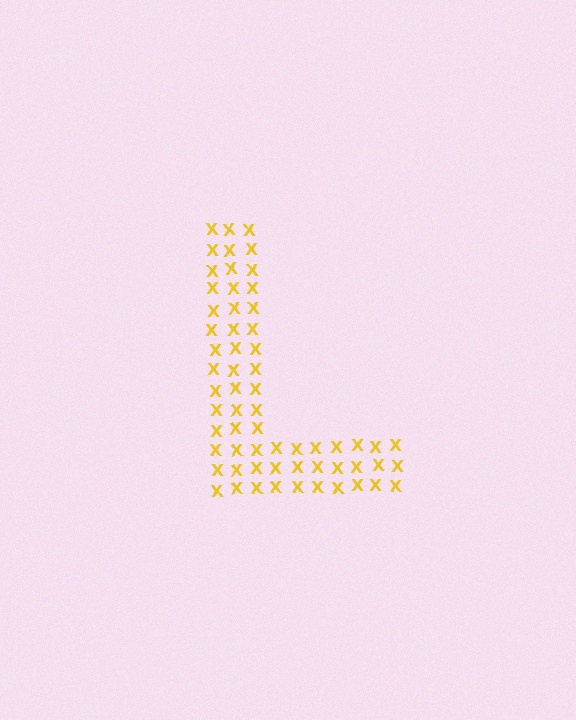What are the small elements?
The small elements are letter X's.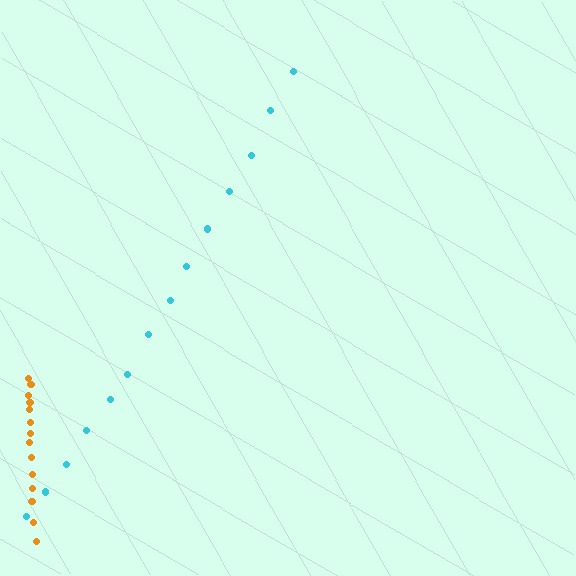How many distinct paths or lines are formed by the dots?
There are 2 distinct paths.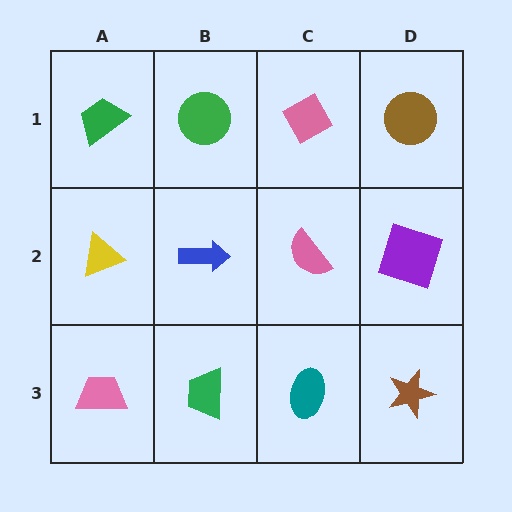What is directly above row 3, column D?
A purple square.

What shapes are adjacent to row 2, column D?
A brown circle (row 1, column D), a brown star (row 3, column D), a pink semicircle (row 2, column C).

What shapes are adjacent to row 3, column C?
A pink semicircle (row 2, column C), a green trapezoid (row 3, column B), a brown star (row 3, column D).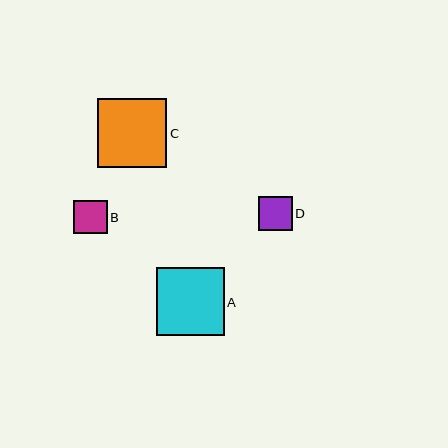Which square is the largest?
Square C is the largest with a size of approximately 69 pixels.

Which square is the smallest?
Square B is the smallest with a size of approximately 33 pixels.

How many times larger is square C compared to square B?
Square C is approximately 2.1 times the size of square B.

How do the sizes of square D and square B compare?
Square D and square B are approximately the same size.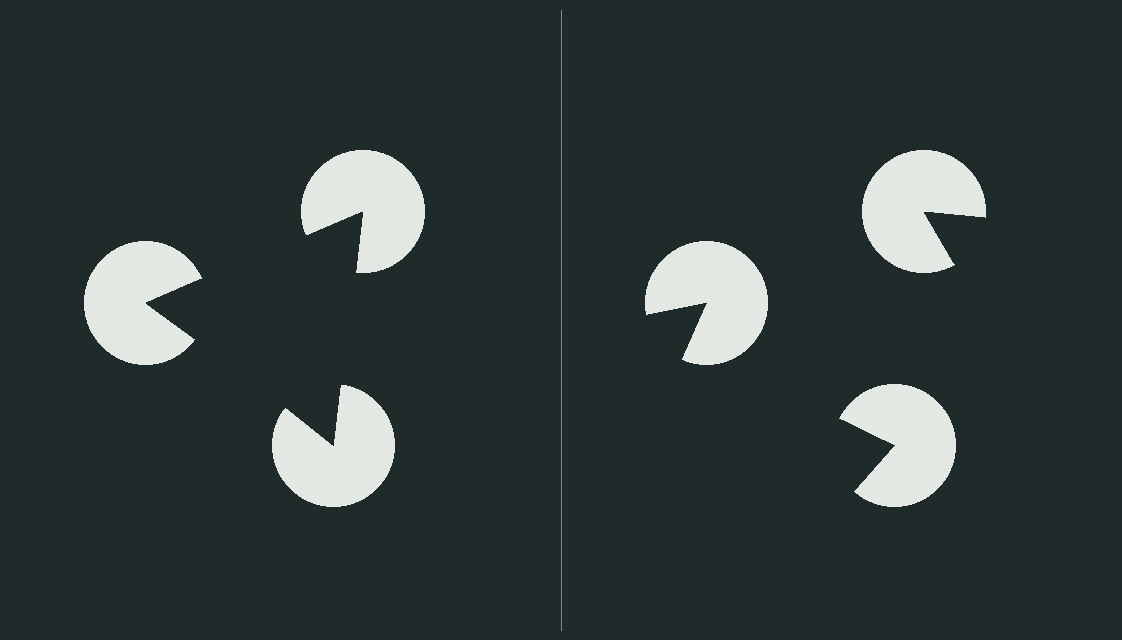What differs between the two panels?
The pac-man discs are positioned identically on both sides; only the wedge orientations differ. On the left they align to a triangle; on the right they are misaligned.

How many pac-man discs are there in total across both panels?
6 — 3 on each side.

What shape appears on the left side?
An illusory triangle.